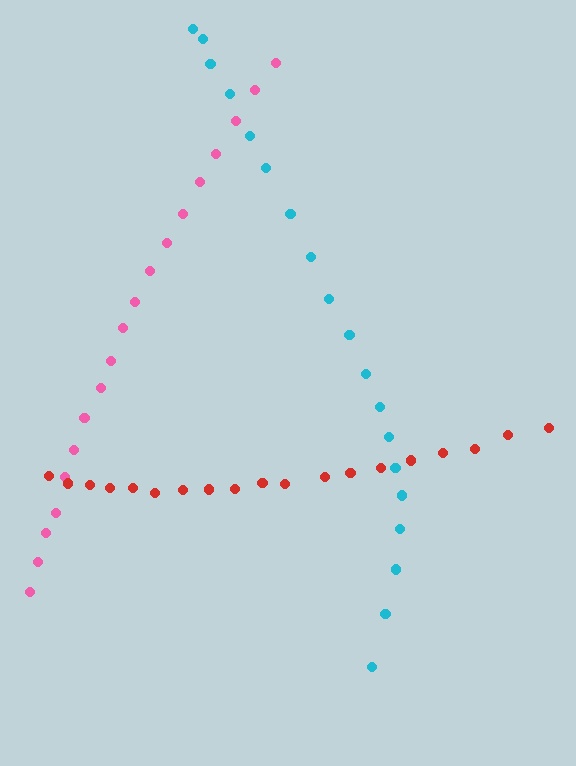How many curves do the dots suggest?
There are 3 distinct paths.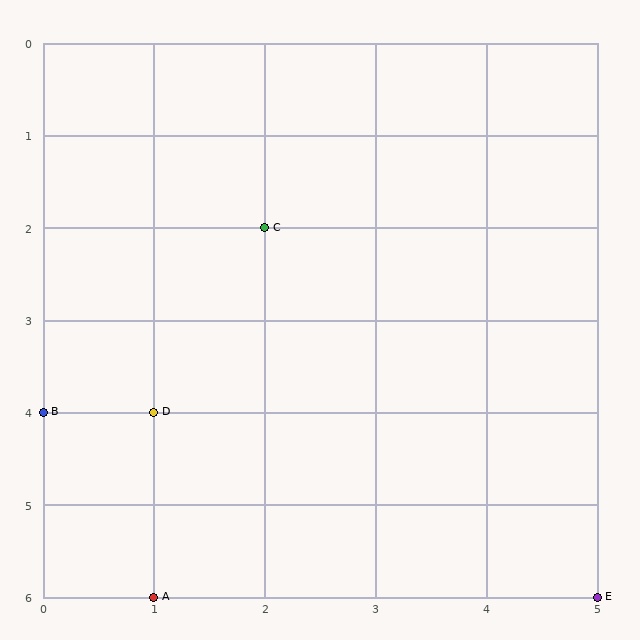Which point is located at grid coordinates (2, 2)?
Point C is at (2, 2).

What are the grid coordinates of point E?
Point E is at grid coordinates (5, 6).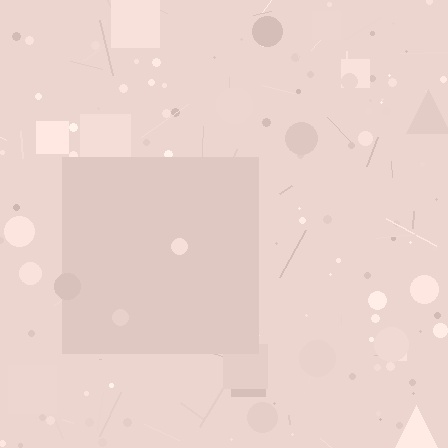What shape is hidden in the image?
A square is hidden in the image.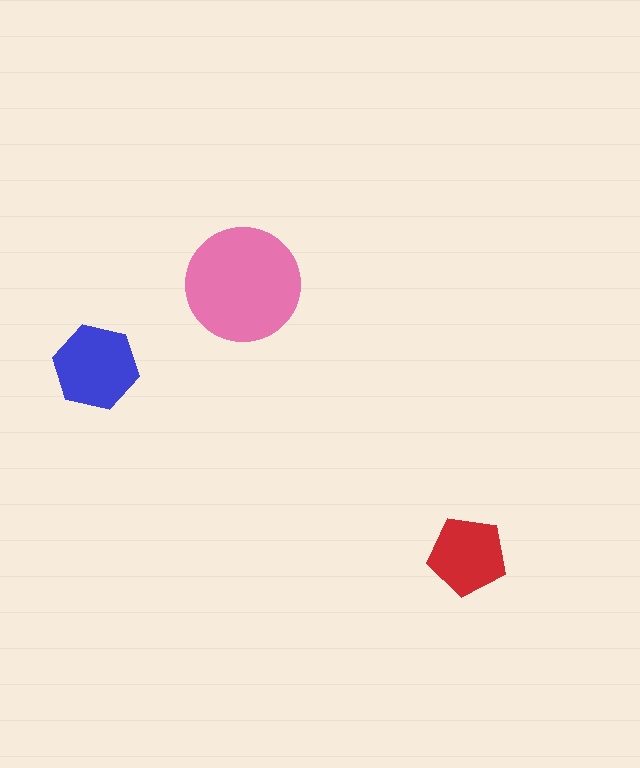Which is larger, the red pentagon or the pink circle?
The pink circle.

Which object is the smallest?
The red pentagon.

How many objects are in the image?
There are 3 objects in the image.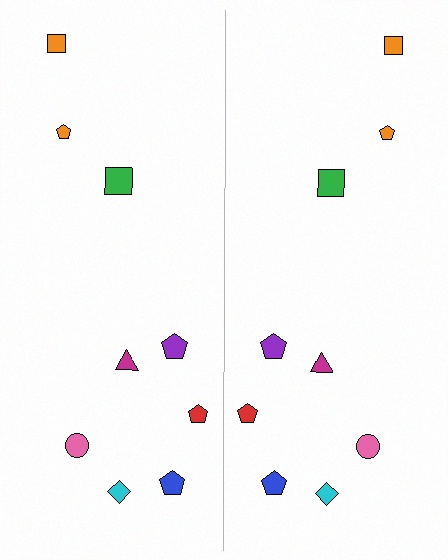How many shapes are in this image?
There are 18 shapes in this image.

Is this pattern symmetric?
Yes, this pattern has bilateral (reflection) symmetry.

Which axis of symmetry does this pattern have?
The pattern has a vertical axis of symmetry running through the center of the image.